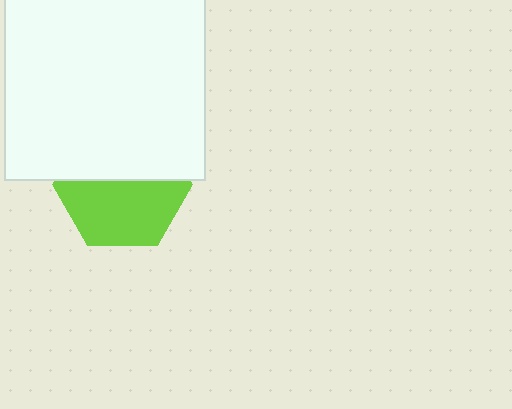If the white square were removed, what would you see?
You would see the complete lime hexagon.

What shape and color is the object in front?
The object in front is a white square.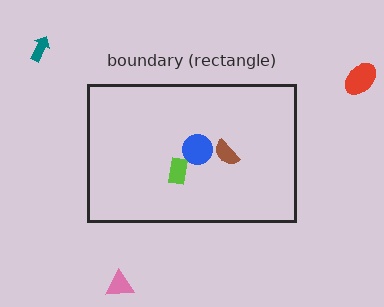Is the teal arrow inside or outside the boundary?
Outside.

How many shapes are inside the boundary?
3 inside, 3 outside.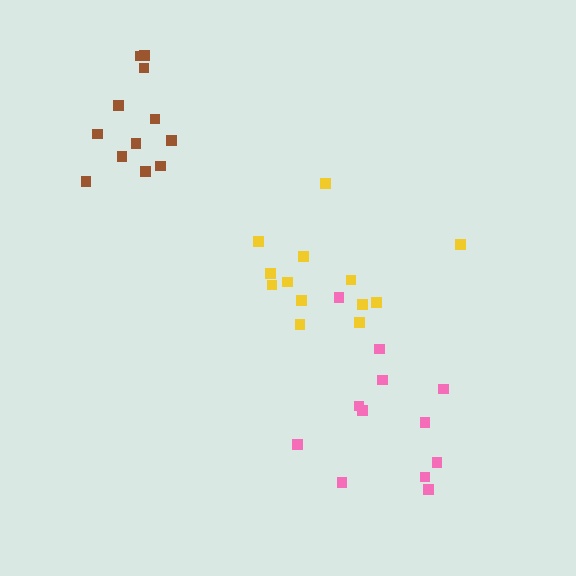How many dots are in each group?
Group 1: 12 dots, Group 2: 13 dots, Group 3: 12 dots (37 total).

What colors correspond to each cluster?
The clusters are colored: pink, yellow, brown.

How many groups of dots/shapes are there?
There are 3 groups.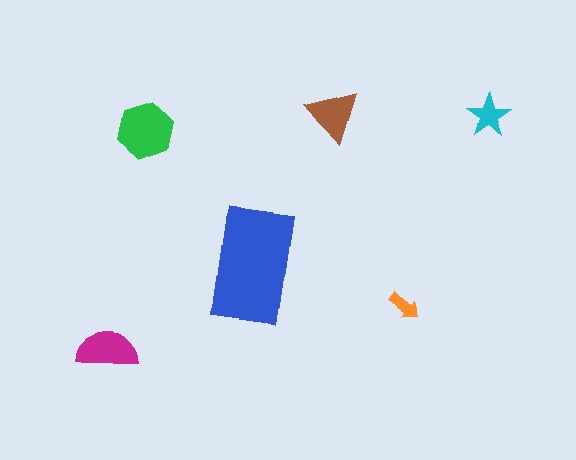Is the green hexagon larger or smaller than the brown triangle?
Larger.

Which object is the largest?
The blue rectangle.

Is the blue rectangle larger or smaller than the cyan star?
Larger.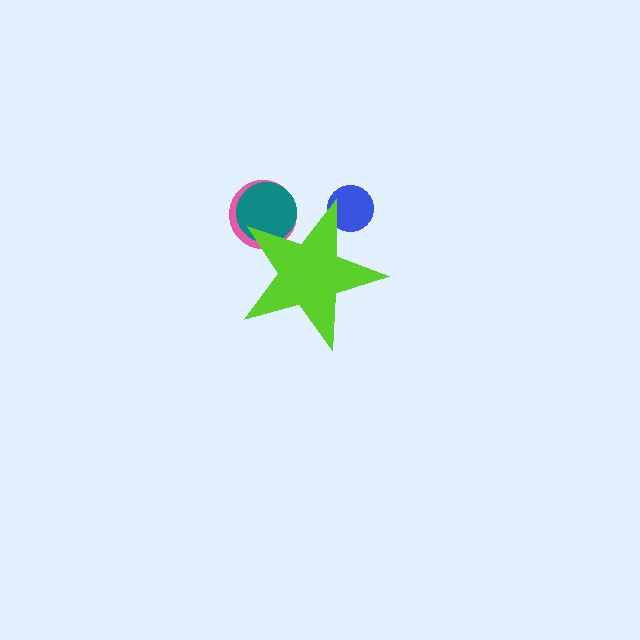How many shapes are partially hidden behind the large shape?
3 shapes are partially hidden.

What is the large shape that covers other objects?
A lime star.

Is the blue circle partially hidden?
Yes, the blue circle is partially hidden behind the lime star.